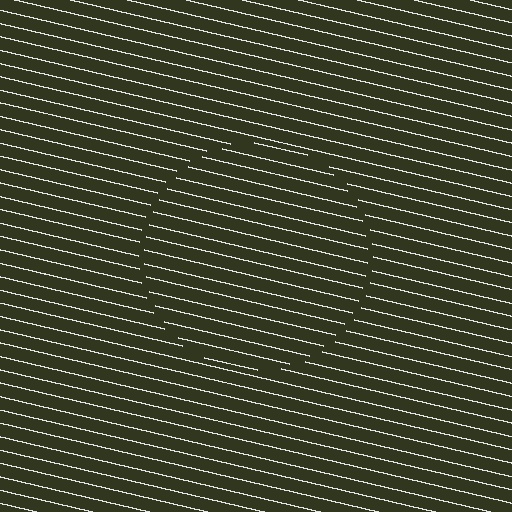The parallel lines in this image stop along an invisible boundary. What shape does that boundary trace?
An illusory circle. The interior of the shape contains the same grating, shifted by half a period — the contour is defined by the phase discontinuity where line-ends from the inner and outer gratings abut.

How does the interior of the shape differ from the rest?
The interior of the shape contains the same grating, shifted by half a period — the contour is defined by the phase discontinuity where line-ends from the inner and outer gratings abut.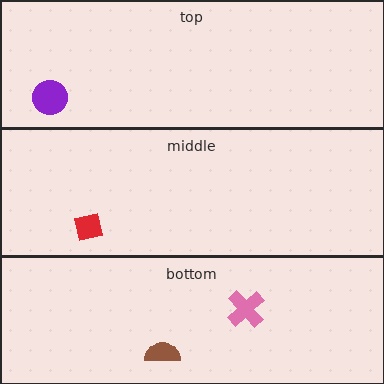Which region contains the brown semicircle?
The bottom region.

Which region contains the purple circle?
The top region.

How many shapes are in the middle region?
1.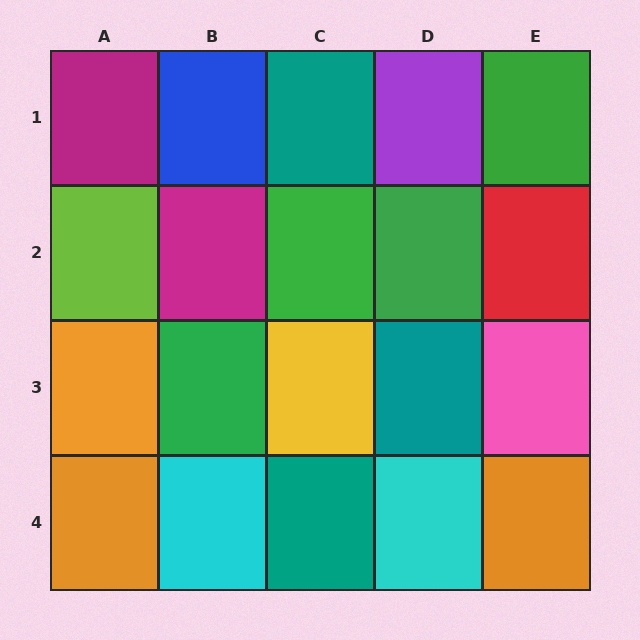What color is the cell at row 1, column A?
Magenta.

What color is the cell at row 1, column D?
Purple.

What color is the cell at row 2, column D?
Green.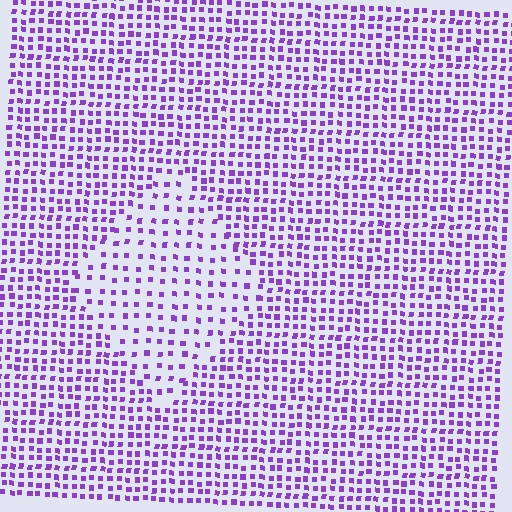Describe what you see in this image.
The image contains small purple elements arranged at two different densities. A diamond-shaped region is visible where the elements are less densely packed than the surrounding area.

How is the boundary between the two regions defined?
The boundary is defined by a change in element density (approximately 1.9x ratio). All elements are the same color, size, and shape.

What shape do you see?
I see a diamond.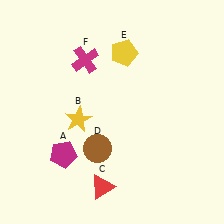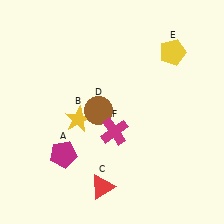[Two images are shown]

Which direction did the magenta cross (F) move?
The magenta cross (F) moved down.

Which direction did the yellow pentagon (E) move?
The yellow pentagon (E) moved right.